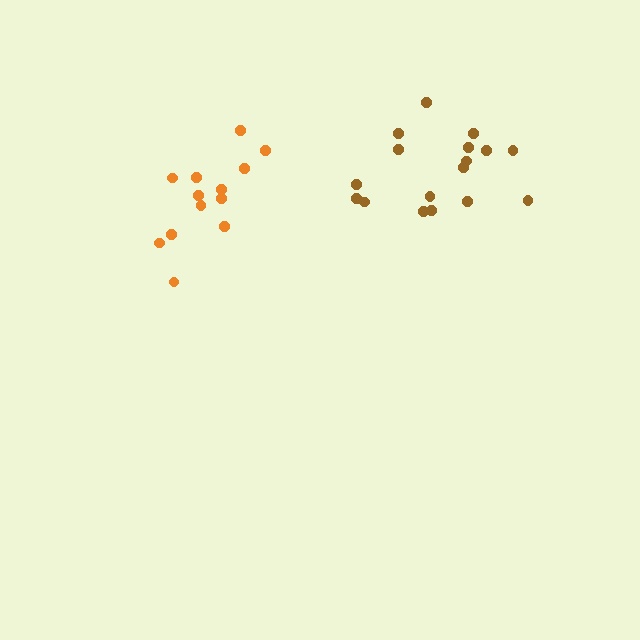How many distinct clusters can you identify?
There are 2 distinct clusters.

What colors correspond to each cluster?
The clusters are colored: brown, orange.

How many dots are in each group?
Group 1: 17 dots, Group 2: 13 dots (30 total).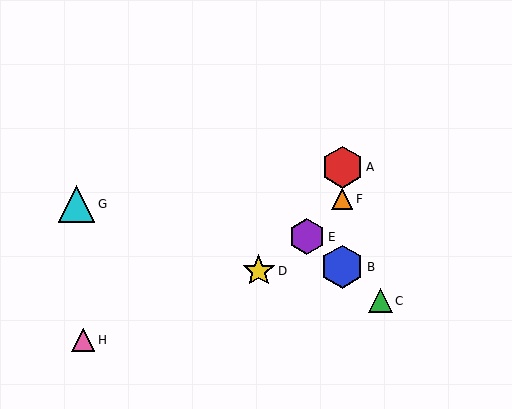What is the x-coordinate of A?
Object A is at x≈342.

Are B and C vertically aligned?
No, B is at x≈342 and C is at x≈380.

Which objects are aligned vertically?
Objects A, B, F are aligned vertically.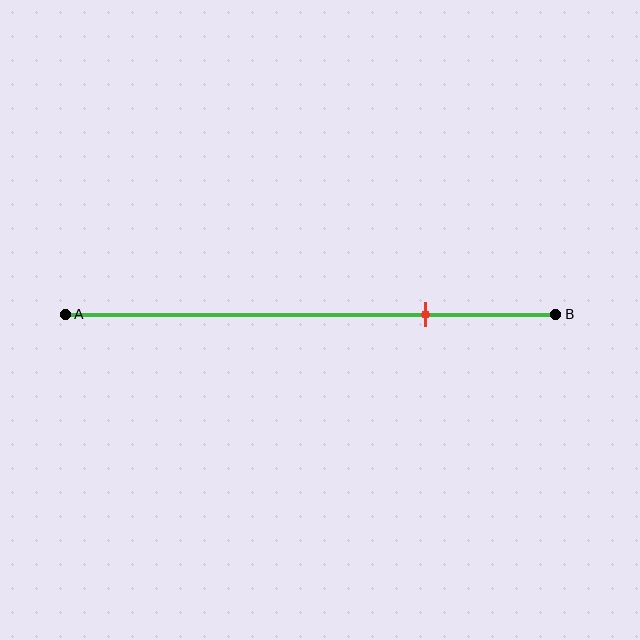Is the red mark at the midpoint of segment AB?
No, the mark is at about 75% from A, not at the 50% midpoint.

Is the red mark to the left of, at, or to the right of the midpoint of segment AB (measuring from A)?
The red mark is to the right of the midpoint of segment AB.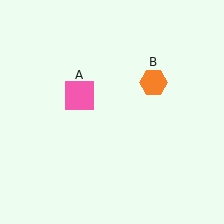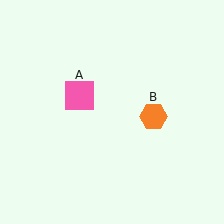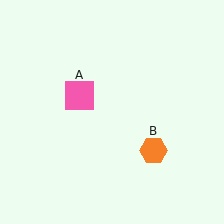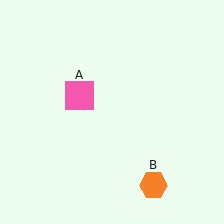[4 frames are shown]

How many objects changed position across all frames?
1 object changed position: orange hexagon (object B).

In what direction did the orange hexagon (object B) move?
The orange hexagon (object B) moved down.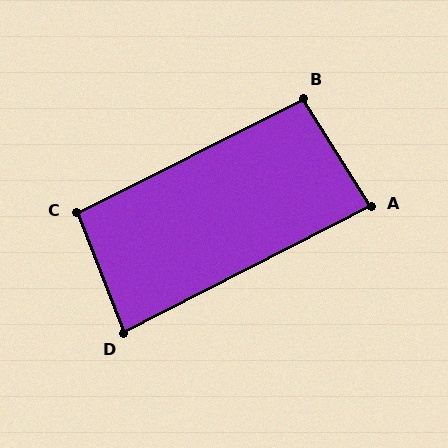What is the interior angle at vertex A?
Approximately 85 degrees (acute).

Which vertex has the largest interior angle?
B, at approximately 96 degrees.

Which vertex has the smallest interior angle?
D, at approximately 84 degrees.